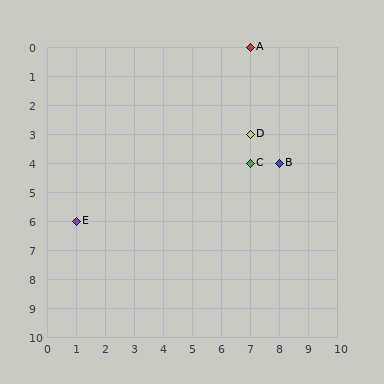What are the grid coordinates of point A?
Point A is at grid coordinates (7, 0).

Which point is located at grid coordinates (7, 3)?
Point D is at (7, 3).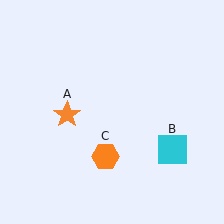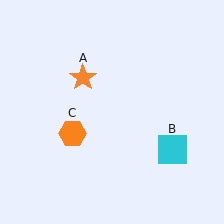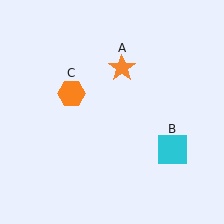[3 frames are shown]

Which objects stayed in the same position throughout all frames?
Cyan square (object B) remained stationary.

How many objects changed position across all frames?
2 objects changed position: orange star (object A), orange hexagon (object C).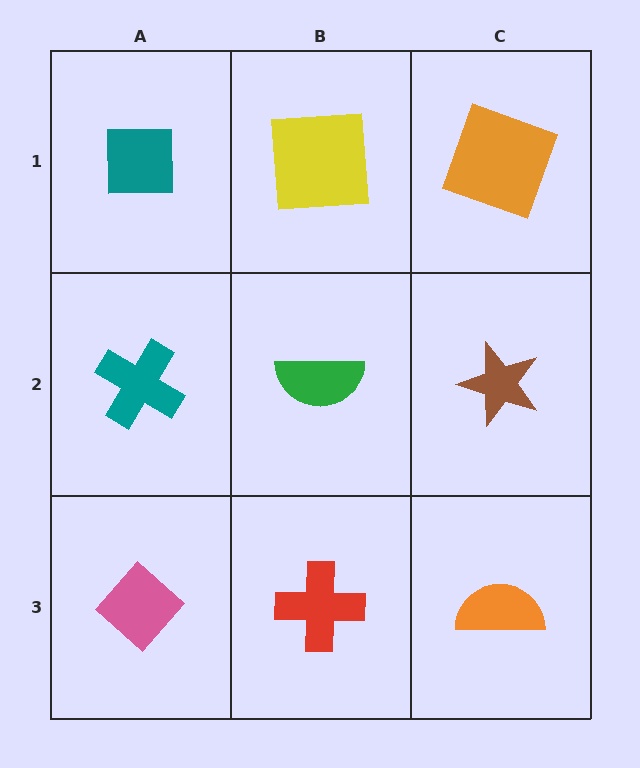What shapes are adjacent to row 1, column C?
A brown star (row 2, column C), a yellow square (row 1, column B).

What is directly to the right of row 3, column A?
A red cross.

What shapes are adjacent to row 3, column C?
A brown star (row 2, column C), a red cross (row 3, column B).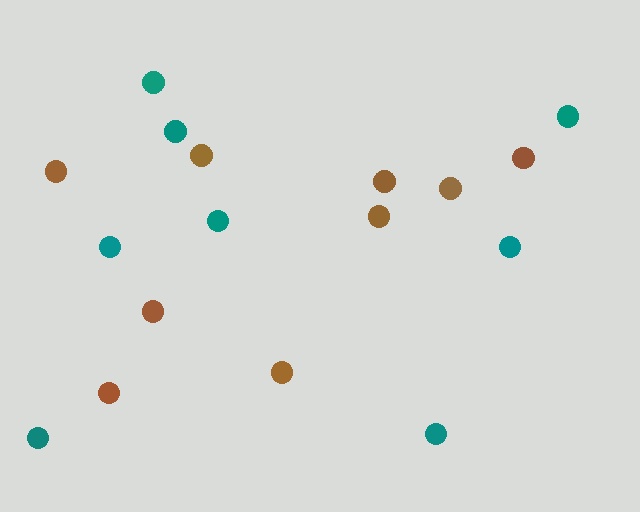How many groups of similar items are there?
There are 2 groups: one group of teal circles (8) and one group of brown circles (9).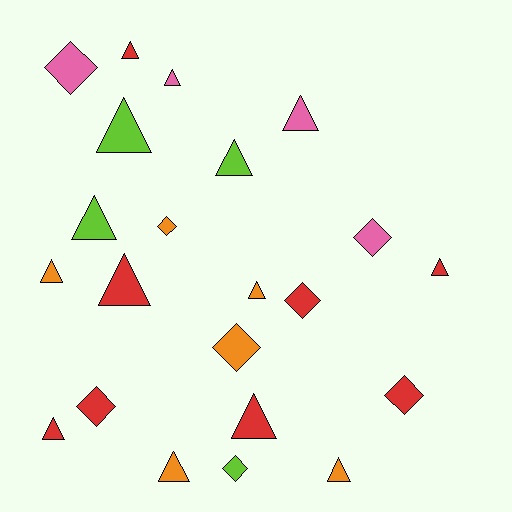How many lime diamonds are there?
There is 1 lime diamond.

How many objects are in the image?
There are 22 objects.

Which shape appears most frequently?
Triangle, with 14 objects.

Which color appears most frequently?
Red, with 8 objects.